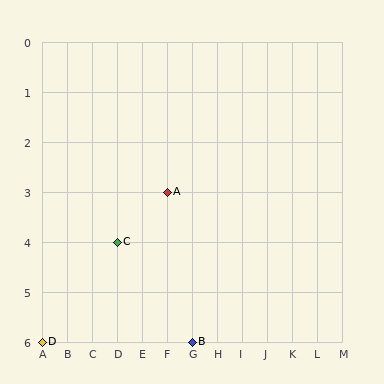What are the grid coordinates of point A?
Point A is at grid coordinates (F, 3).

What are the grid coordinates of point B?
Point B is at grid coordinates (G, 6).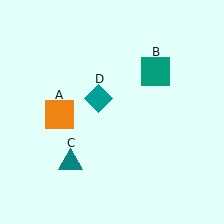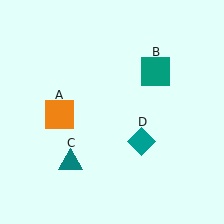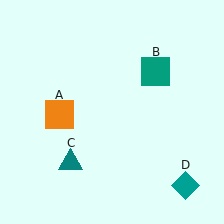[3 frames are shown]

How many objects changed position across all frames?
1 object changed position: teal diamond (object D).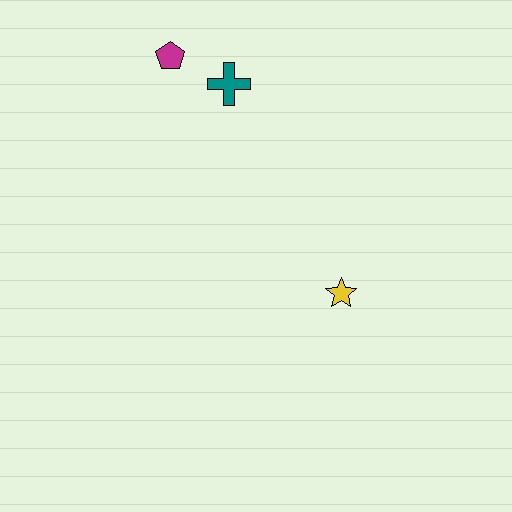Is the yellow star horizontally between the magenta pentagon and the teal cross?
No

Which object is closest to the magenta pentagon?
The teal cross is closest to the magenta pentagon.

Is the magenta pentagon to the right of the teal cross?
No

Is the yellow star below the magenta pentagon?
Yes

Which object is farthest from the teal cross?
The yellow star is farthest from the teal cross.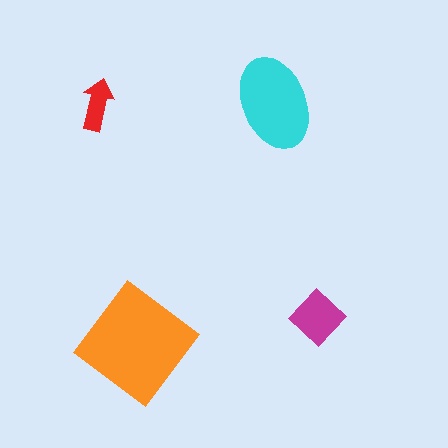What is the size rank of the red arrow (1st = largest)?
4th.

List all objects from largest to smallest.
The orange diamond, the cyan ellipse, the magenta diamond, the red arrow.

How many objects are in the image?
There are 4 objects in the image.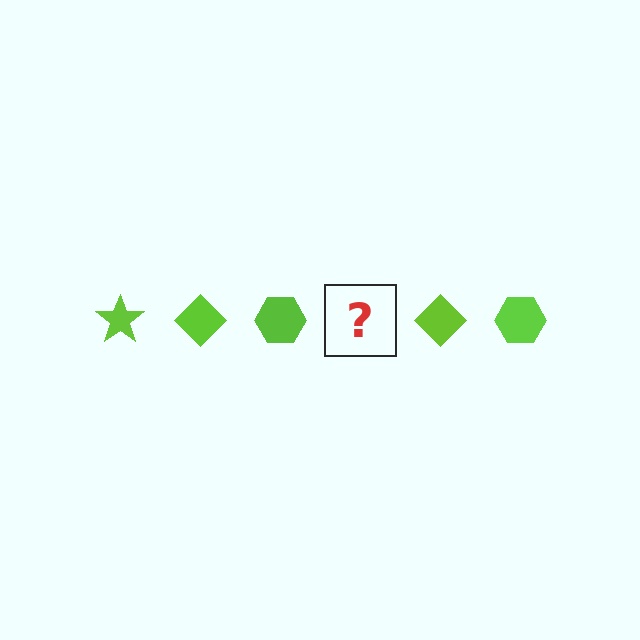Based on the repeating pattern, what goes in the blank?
The blank should be a lime star.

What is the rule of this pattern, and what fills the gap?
The rule is that the pattern cycles through star, diamond, hexagon shapes in lime. The gap should be filled with a lime star.